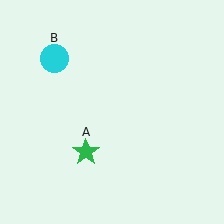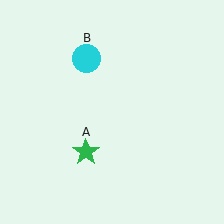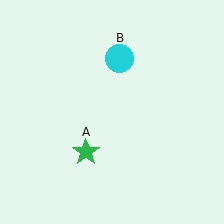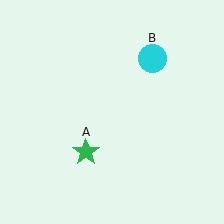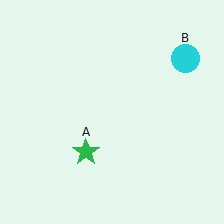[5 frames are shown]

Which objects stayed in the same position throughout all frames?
Green star (object A) remained stationary.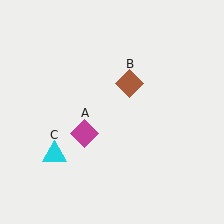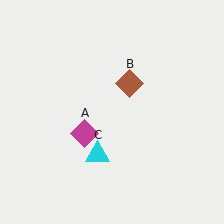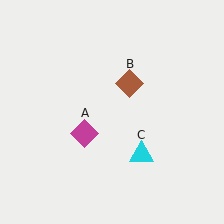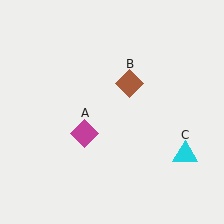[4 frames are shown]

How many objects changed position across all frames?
1 object changed position: cyan triangle (object C).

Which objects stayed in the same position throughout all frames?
Magenta diamond (object A) and brown diamond (object B) remained stationary.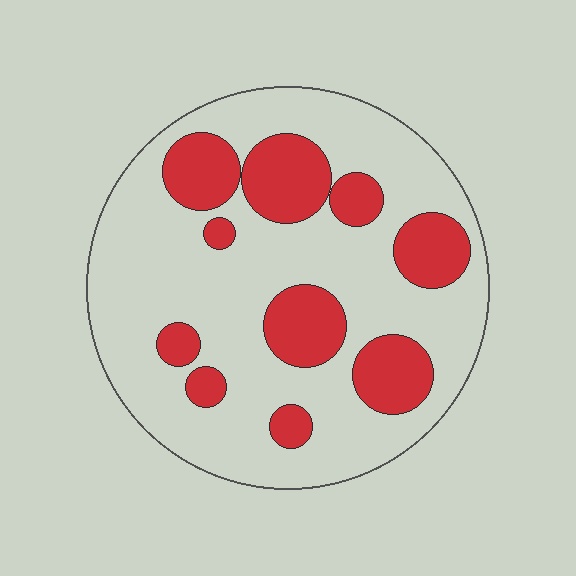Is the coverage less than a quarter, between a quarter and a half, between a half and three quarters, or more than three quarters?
Between a quarter and a half.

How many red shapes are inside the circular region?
10.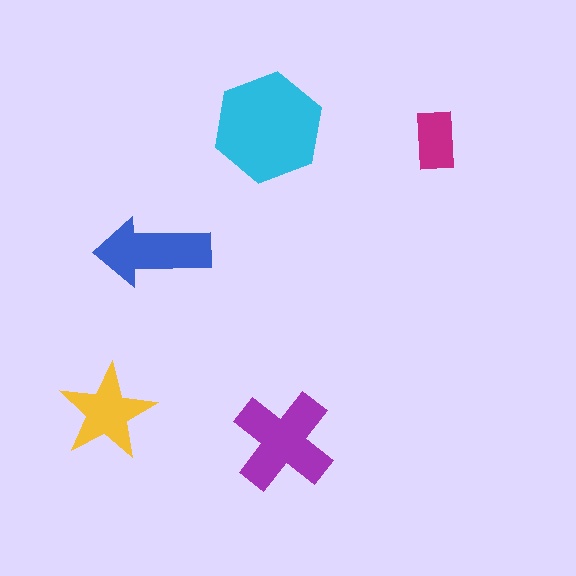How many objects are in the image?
There are 5 objects in the image.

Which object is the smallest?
The magenta rectangle.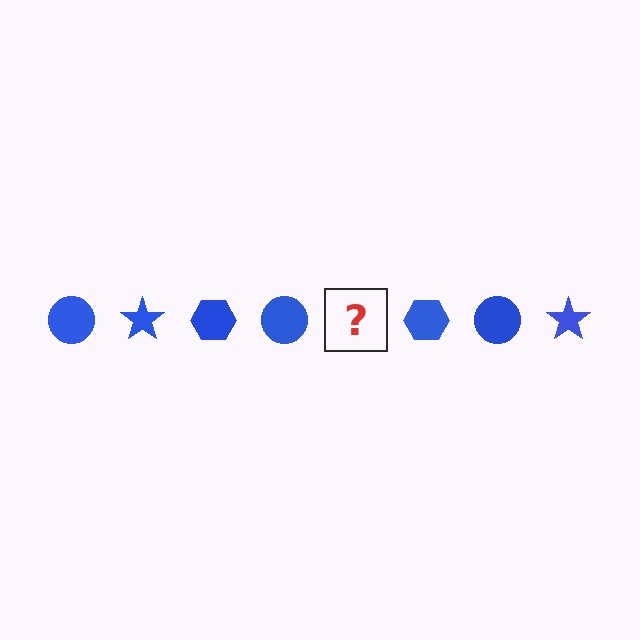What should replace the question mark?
The question mark should be replaced with a blue star.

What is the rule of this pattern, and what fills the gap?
The rule is that the pattern cycles through circle, star, hexagon shapes in blue. The gap should be filled with a blue star.